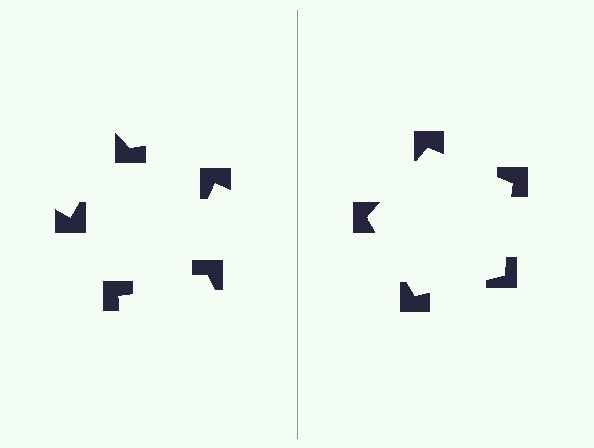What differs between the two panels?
The notched squares are positioned identically on both sides; only the wedge orientations differ. On the right they align to a pentagon; on the left they are misaligned.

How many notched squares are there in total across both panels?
10 — 5 on each side.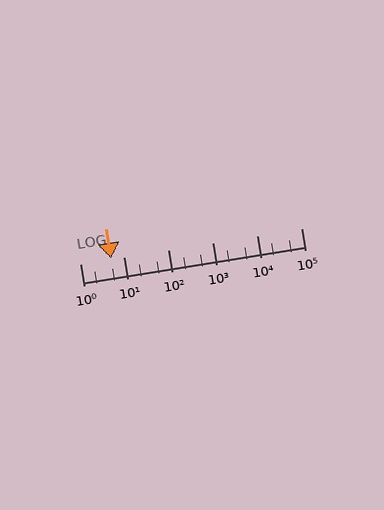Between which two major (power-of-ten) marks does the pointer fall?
The pointer is between 1 and 10.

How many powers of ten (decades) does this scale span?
The scale spans 5 decades, from 1 to 100000.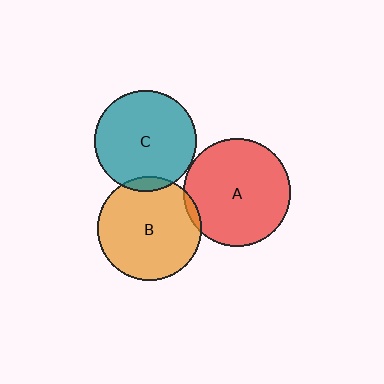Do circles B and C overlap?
Yes.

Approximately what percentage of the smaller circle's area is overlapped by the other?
Approximately 5%.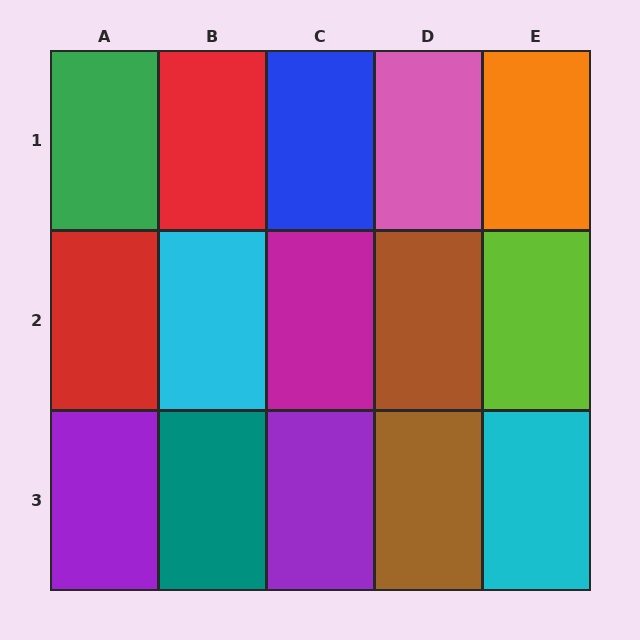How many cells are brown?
2 cells are brown.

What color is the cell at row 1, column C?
Blue.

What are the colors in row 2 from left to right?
Red, cyan, magenta, brown, lime.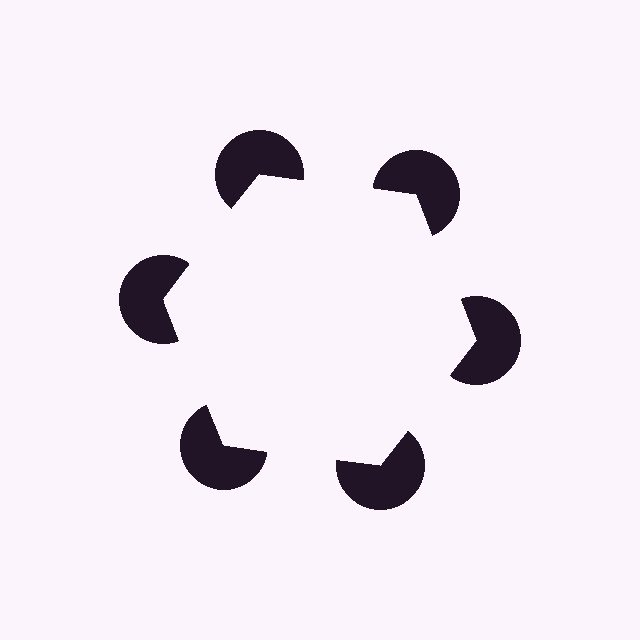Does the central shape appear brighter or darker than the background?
It typically appears slightly brighter than the background, even though no actual brightness change is drawn.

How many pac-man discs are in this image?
There are 6 — one at each vertex of the illusory hexagon.